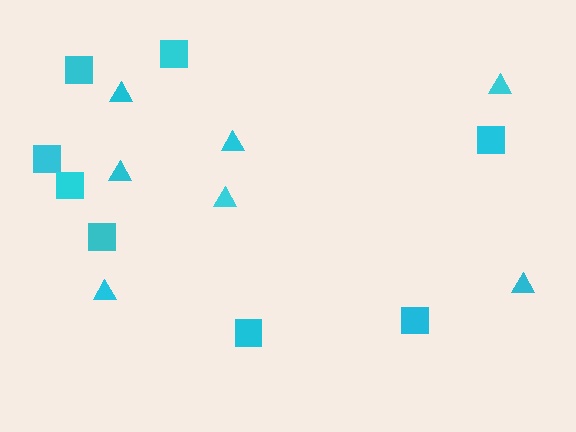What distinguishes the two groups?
There are 2 groups: one group of squares (8) and one group of triangles (7).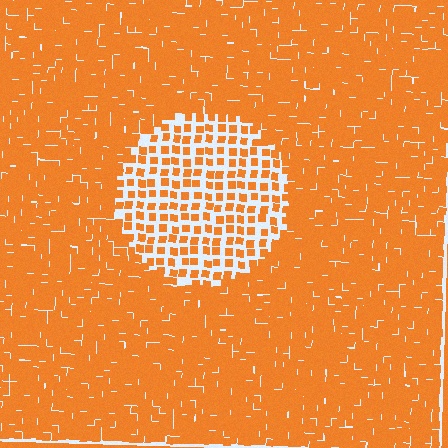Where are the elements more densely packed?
The elements are more densely packed outside the circle boundary.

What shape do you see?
I see a circle.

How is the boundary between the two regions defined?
The boundary is defined by a change in element density (approximately 2.4x ratio). All elements are the same color, size, and shape.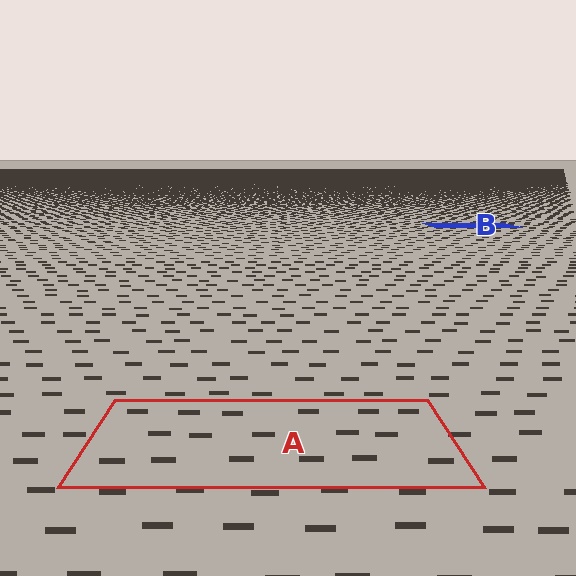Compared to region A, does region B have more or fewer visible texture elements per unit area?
Region B has more texture elements per unit area — they are packed more densely because it is farther away.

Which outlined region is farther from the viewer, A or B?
Region B is farther from the viewer — the texture elements inside it appear smaller and more densely packed.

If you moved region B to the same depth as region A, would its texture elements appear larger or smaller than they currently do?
They would appear larger. At a closer depth, the same texture elements are projected at a bigger on-screen size.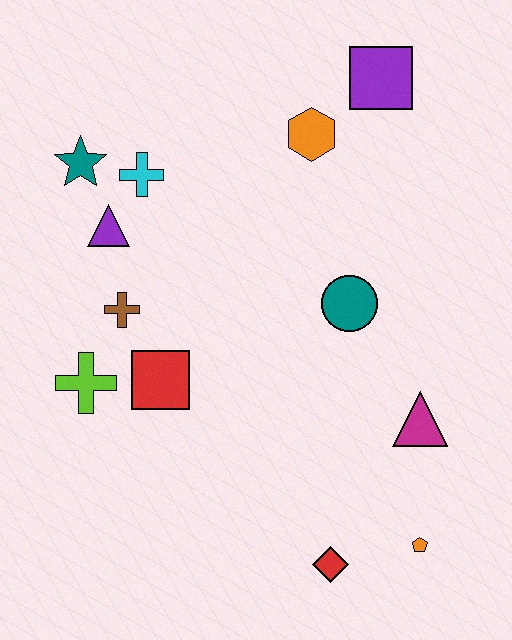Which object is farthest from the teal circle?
The teal star is farthest from the teal circle.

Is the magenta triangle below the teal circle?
Yes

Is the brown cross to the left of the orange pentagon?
Yes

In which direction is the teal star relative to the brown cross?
The teal star is above the brown cross.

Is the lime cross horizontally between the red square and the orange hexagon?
No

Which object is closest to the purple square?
The orange hexagon is closest to the purple square.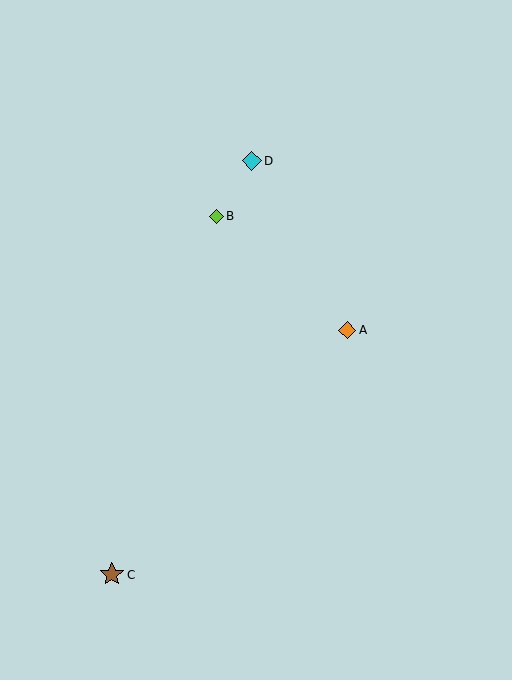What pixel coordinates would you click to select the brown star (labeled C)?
Click at (112, 575) to select the brown star C.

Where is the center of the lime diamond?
The center of the lime diamond is at (217, 216).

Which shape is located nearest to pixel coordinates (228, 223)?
The lime diamond (labeled B) at (217, 216) is nearest to that location.